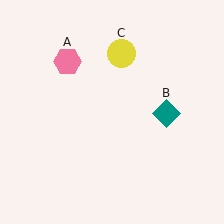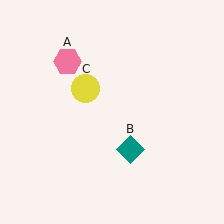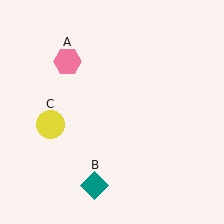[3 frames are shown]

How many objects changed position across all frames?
2 objects changed position: teal diamond (object B), yellow circle (object C).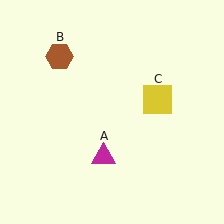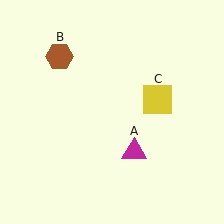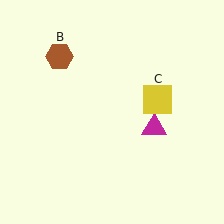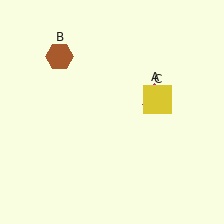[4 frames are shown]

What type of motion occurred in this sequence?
The magenta triangle (object A) rotated counterclockwise around the center of the scene.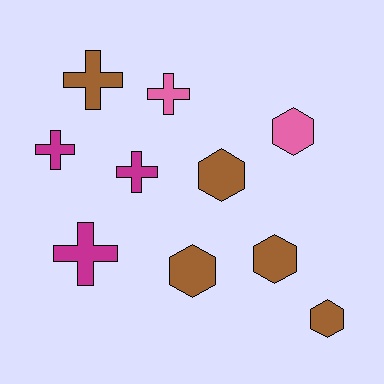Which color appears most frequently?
Brown, with 5 objects.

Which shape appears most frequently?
Cross, with 5 objects.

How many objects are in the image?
There are 10 objects.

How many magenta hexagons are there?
There are no magenta hexagons.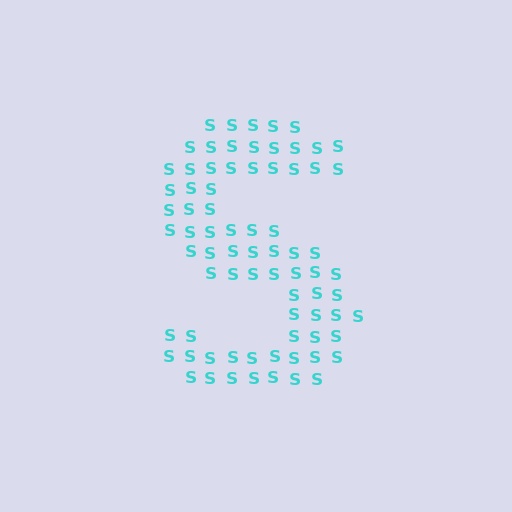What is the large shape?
The large shape is the letter S.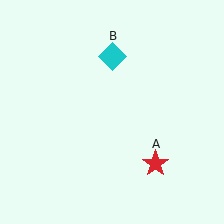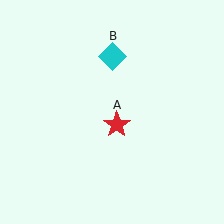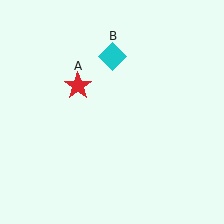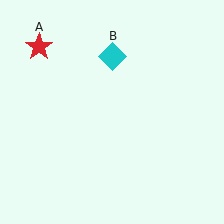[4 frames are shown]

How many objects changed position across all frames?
1 object changed position: red star (object A).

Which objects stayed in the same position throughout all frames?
Cyan diamond (object B) remained stationary.